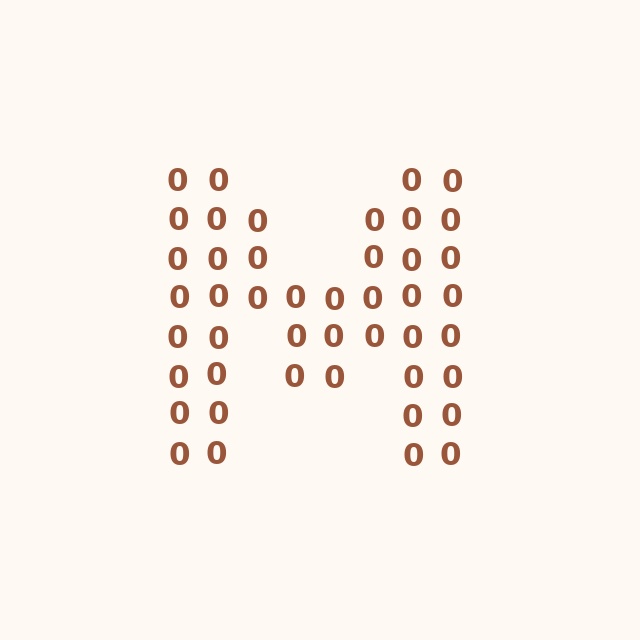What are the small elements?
The small elements are digit 0's.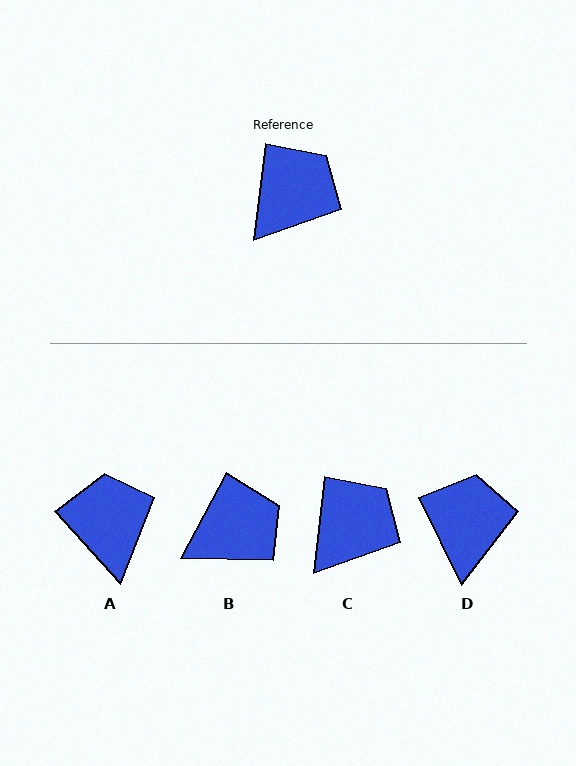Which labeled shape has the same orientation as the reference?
C.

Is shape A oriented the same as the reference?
No, it is off by about 49 degrees.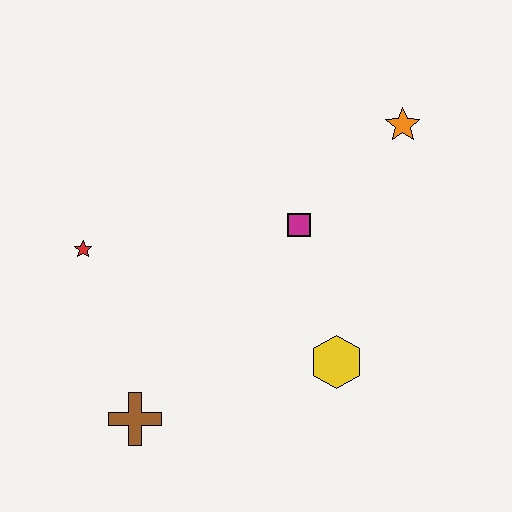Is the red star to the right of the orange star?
No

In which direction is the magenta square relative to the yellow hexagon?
The magenta square is above the yellow hexagon.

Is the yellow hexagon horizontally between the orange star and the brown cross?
Yes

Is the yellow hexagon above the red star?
No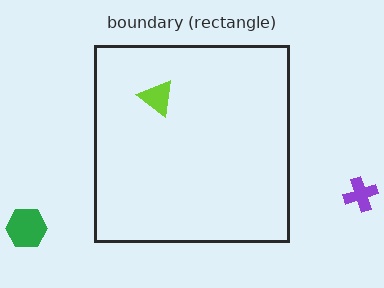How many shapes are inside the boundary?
1 inside, 2 outside.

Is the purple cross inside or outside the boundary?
Outside.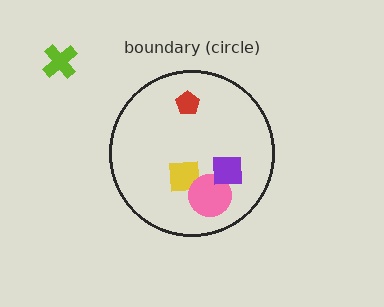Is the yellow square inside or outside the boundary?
Inside.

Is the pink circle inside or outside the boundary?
Inside.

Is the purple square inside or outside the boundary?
Inside.